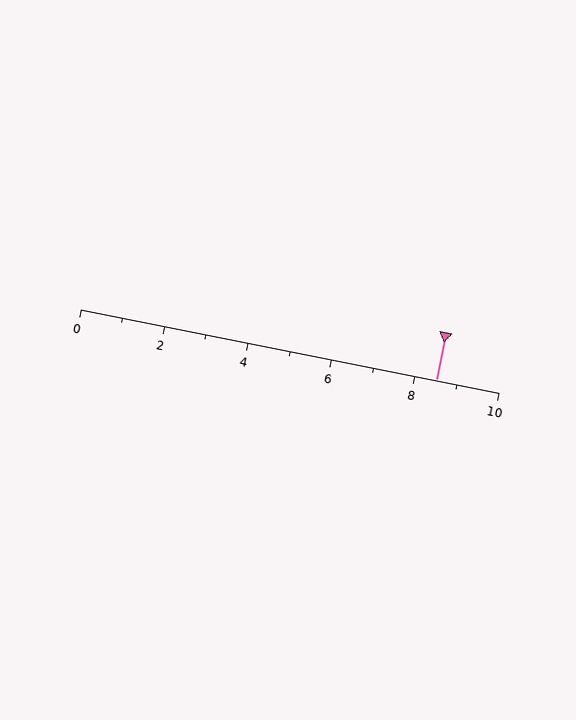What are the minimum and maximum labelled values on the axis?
The axis runs from 0 to 10.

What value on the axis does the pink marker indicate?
The marker indicates approximately 8.5.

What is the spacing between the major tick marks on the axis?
The major ticks are spaced 2 apart.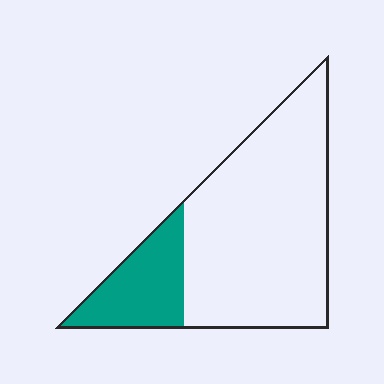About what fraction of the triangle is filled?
About one fifth (1/5).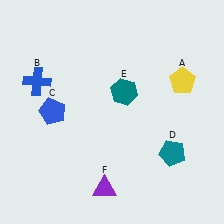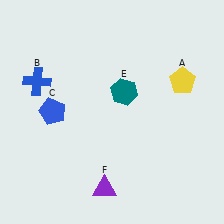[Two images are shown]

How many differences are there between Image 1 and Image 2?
There is 1 difference between the two images.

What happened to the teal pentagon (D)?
The teal pentagon (D) was removed in Image 2. It was in the bottom-right area of Image 1.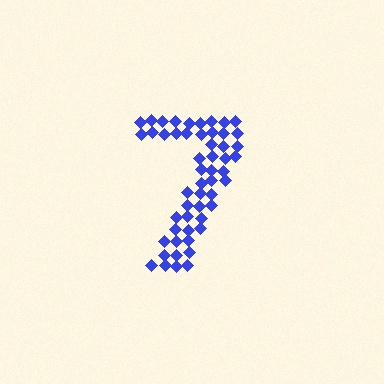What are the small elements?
The small elements are diamonds.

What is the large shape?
The large shape is the digit 7.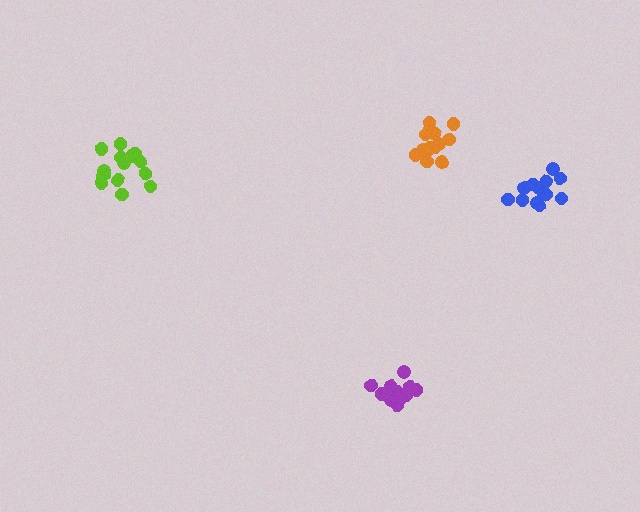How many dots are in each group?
Group 1: 14 dots, Group 2: 16 dots, Group 3: 14 dots, Group 4: 15 dots (59 total).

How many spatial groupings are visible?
There are 4 spatial groupings.